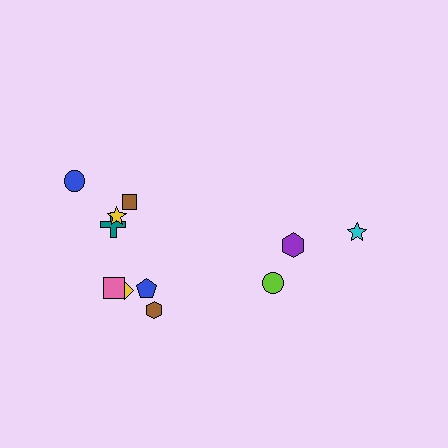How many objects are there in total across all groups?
There are 11 objects.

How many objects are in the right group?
There are 3 objects.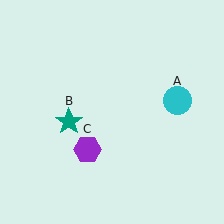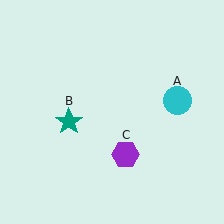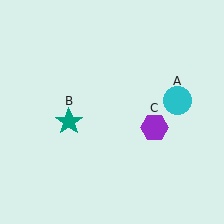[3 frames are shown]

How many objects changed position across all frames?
1 object changed position: purple hexagon (object C).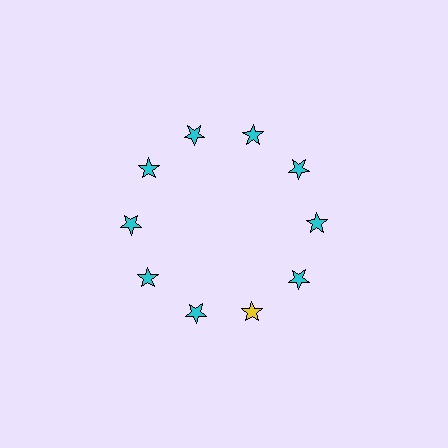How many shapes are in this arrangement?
There are 10 shapes arranged in a ring pattern.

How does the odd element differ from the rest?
It has a different color: yellow instead of cyan.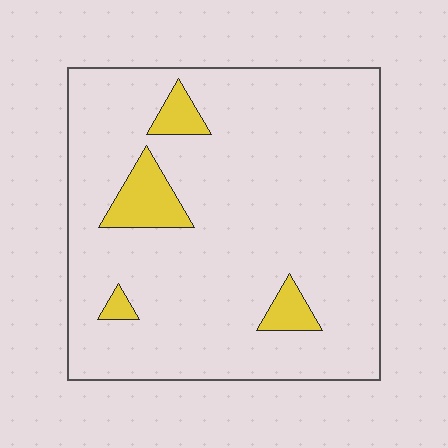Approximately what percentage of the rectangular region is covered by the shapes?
Approximately 10%.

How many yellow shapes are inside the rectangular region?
4.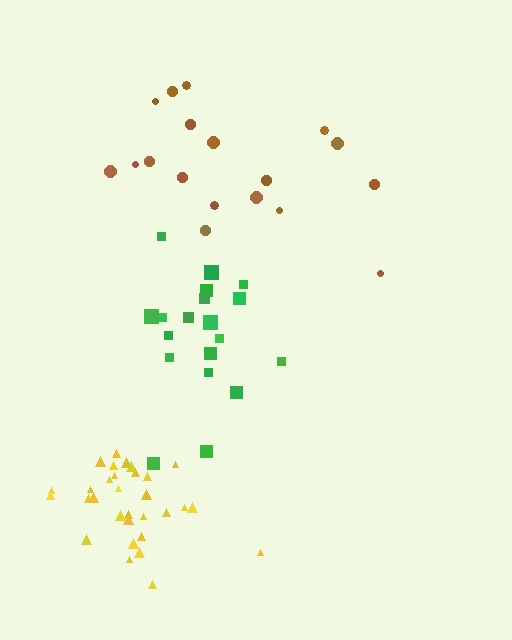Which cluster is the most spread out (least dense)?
Brown.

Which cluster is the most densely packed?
Yellow.